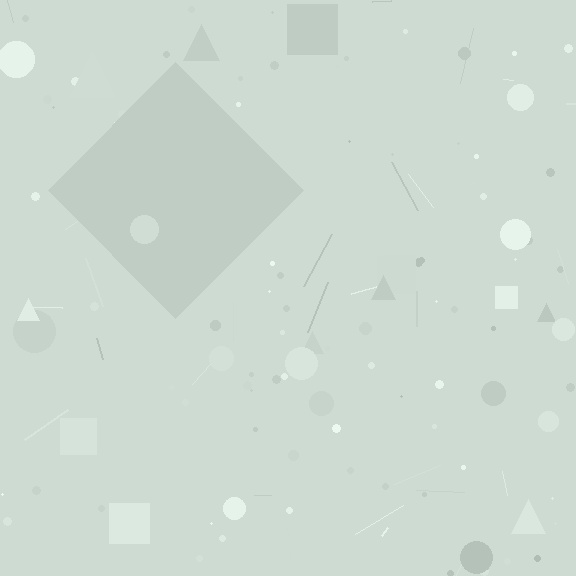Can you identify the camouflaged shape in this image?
The camouflaged shape is a diamond.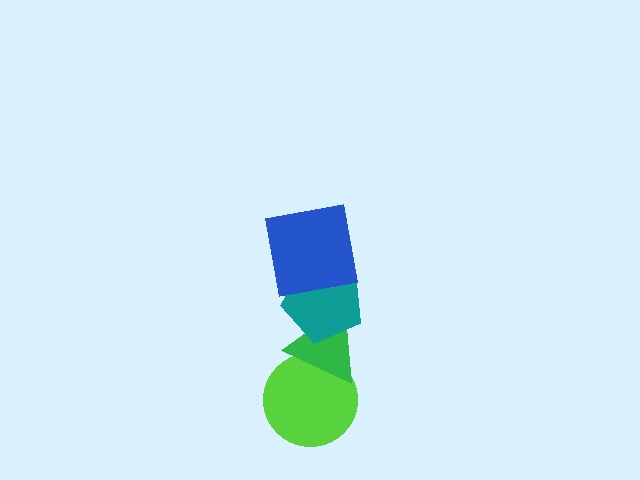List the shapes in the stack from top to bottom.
From top to bottom: the blue square, the teal pentagon, the green triangle, the lime circle.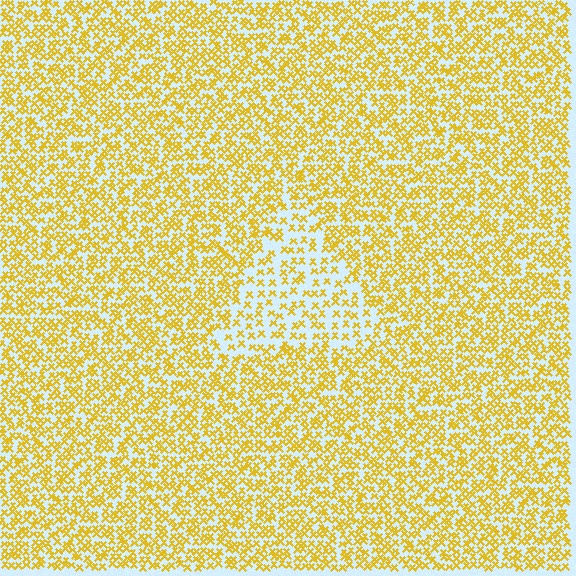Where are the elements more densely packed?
The elements are more densely packed outside the triangle boundary.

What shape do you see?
I see a triangle.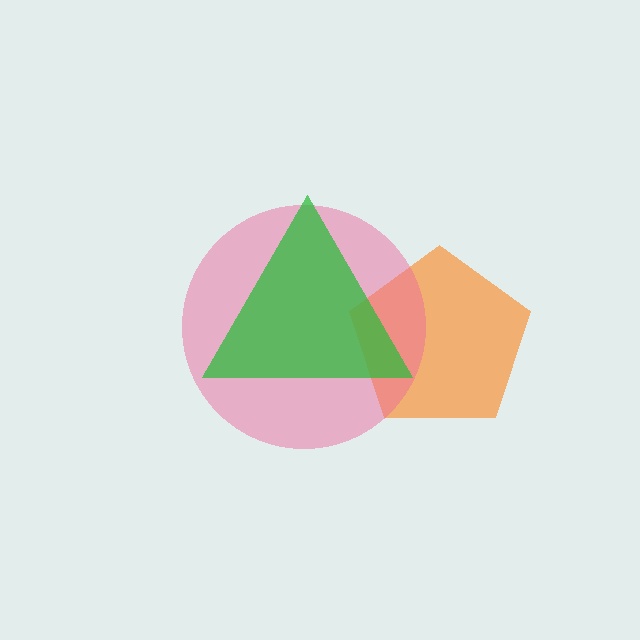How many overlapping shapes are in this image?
There are 3 overlapping shapes in the image.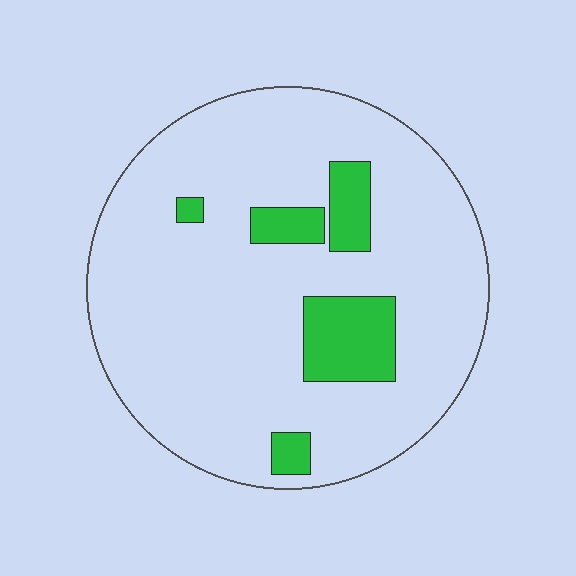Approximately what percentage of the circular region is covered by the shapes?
Approximately 15%.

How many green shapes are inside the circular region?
5.